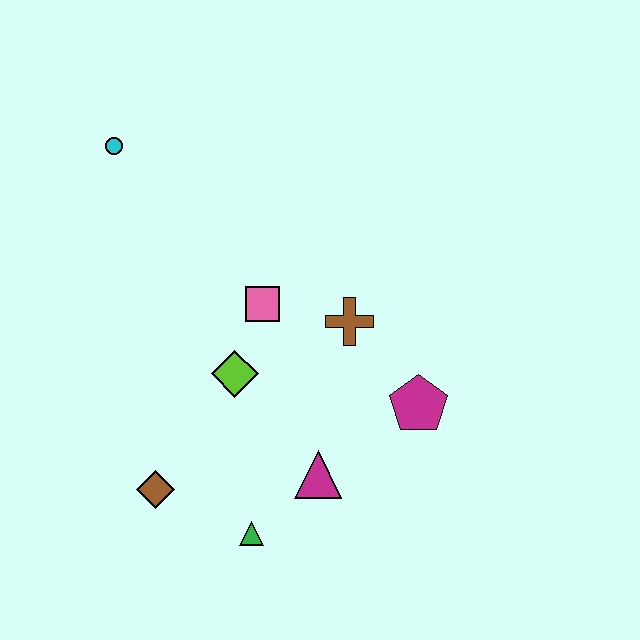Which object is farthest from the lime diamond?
The cyan circle is farthest from the lime diamond.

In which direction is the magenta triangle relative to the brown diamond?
The magenta triangle is to the right of the brown diamond.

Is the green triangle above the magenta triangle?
No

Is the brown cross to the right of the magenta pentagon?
No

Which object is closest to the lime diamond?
The pink square is closest to the lime diamond.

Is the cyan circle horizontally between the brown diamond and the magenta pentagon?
No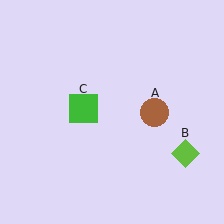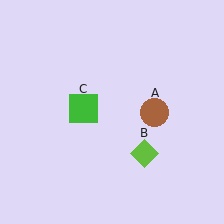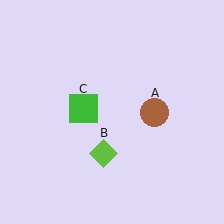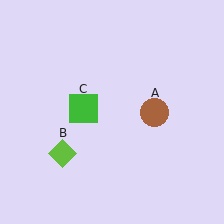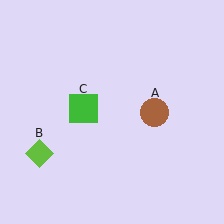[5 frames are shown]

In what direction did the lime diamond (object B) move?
The lime diamond (object B) moved left.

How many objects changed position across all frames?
1 object changed position: lime diamond (object B).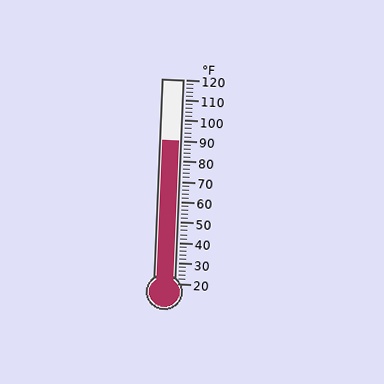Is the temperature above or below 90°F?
The temperature is at 90°F.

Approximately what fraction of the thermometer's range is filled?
The thermometer is filled to approximately 70% of its range.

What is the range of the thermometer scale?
The thermometer scale ranges from 20°F to 120°F.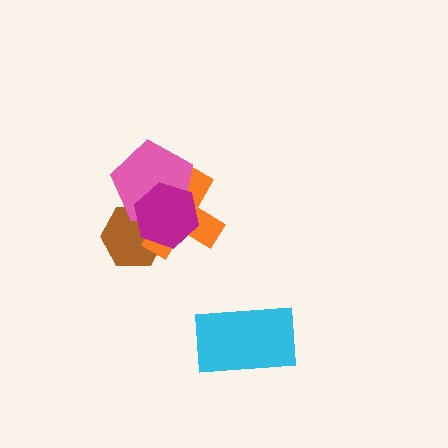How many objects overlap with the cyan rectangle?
0 objects overlap with the cyan rectangle.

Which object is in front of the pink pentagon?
The magenta hexagon is in front of the pink pentagon.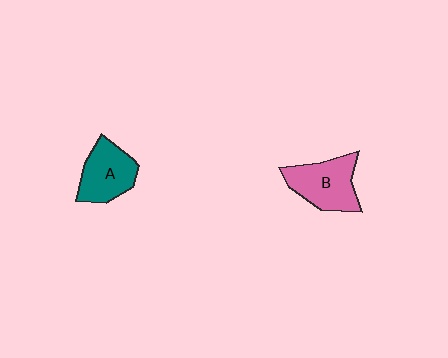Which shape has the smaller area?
Shape A (teal).